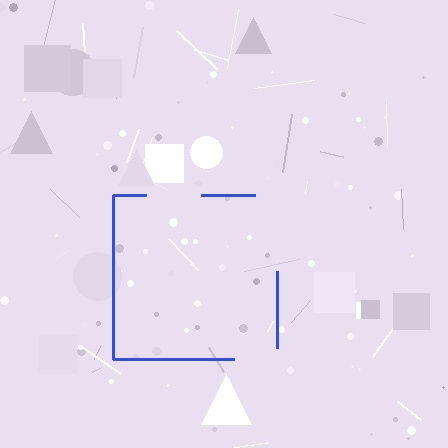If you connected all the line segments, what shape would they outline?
They would outline a square.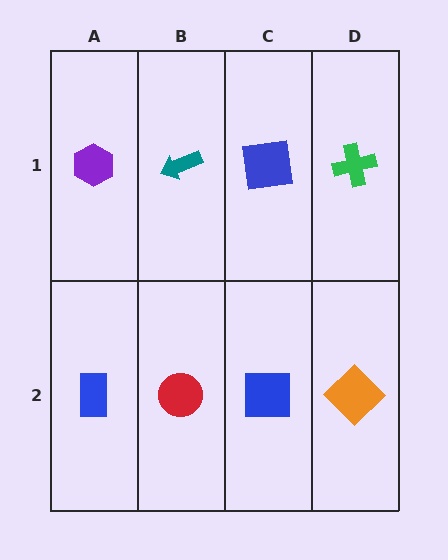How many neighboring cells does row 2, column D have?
2.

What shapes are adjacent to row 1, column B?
A red circle (row 2, column B), a purple hexagon (row 1, column A), a blue square (row 1, column C).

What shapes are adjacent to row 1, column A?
A blue rectangle (row 2, column A), a teal arrow (row 1, column B).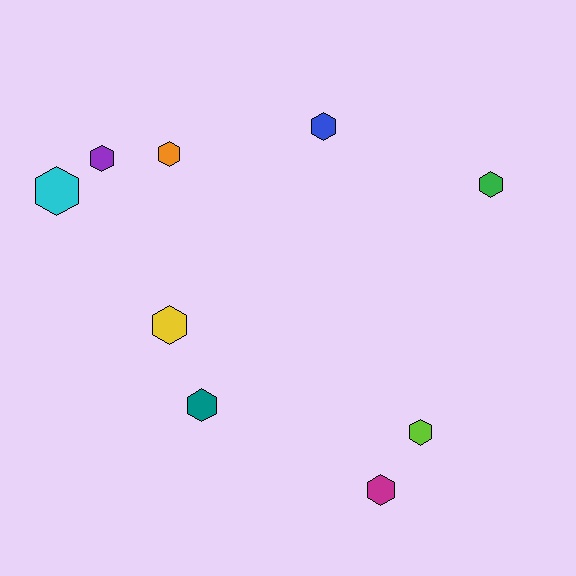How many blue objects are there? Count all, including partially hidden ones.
There is 1 blue object.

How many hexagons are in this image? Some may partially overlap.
There are 9 hexagons.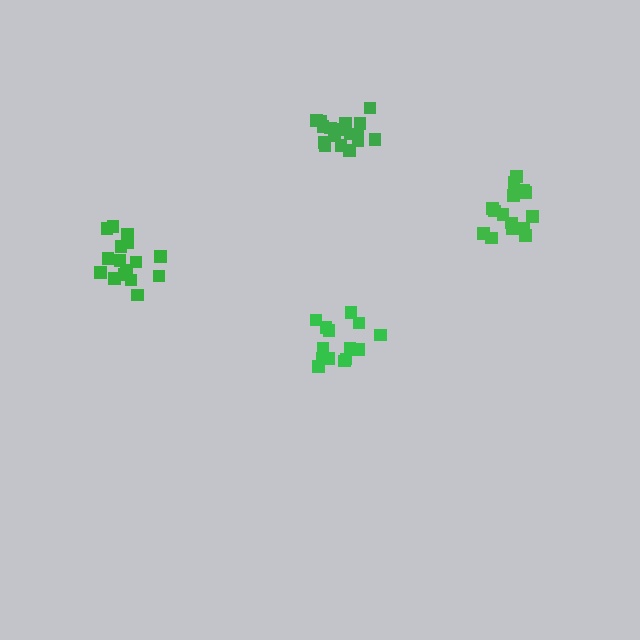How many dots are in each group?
Group 1: 16 dots, Group 2: 14 dots, Group 3: 17 dots, Group 4: 18 dots (65 total).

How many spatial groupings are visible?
There are 4 spatial groupings.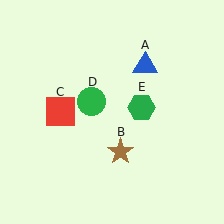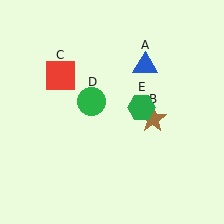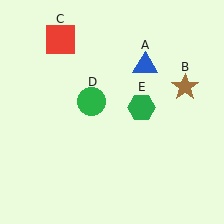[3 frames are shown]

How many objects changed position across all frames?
2 objects changed position: brown star (object B), red square (object C).